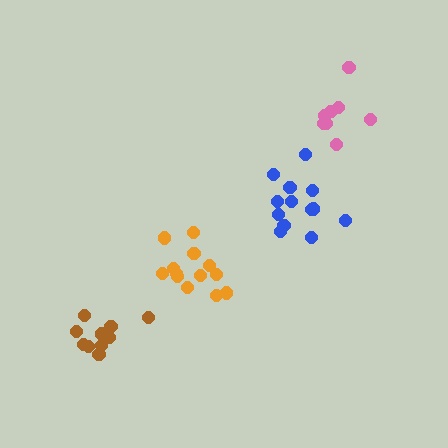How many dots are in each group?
Group 1: 10 dots, Group 2: 8 dots, Group 3: 13 dots, Group 4: 13 dots (44 total).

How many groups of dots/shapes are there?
There are 4 groups.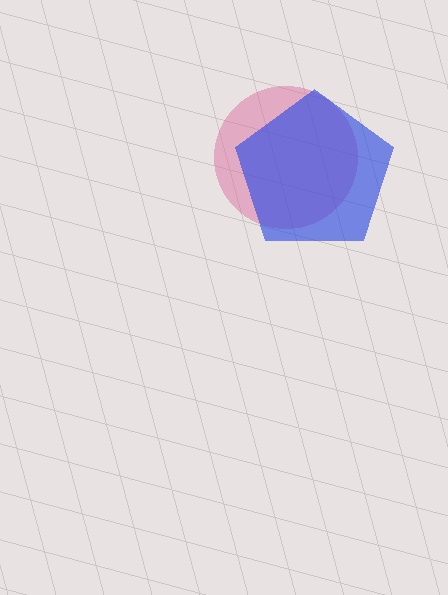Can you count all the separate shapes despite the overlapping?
Yes, there are 2 separate shapes.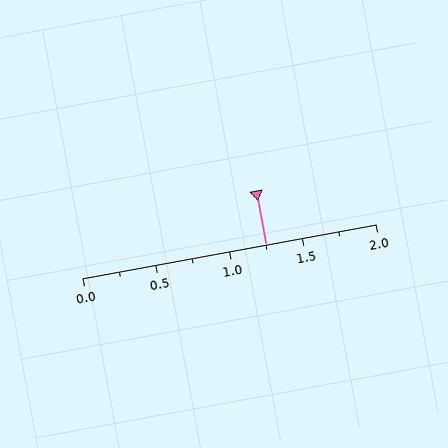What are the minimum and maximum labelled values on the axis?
The axis runs from 0.0 to 2.0.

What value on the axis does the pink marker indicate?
The marker indicates approximately 1.25.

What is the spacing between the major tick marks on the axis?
The major ticks are spaced 0.5 apart.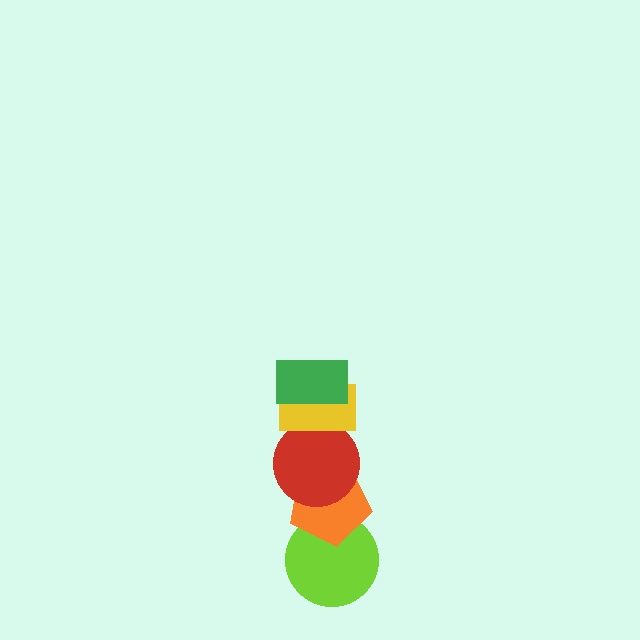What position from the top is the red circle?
The red circle is 3rd from the top.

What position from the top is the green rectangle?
The green rectangle is 1st from the top.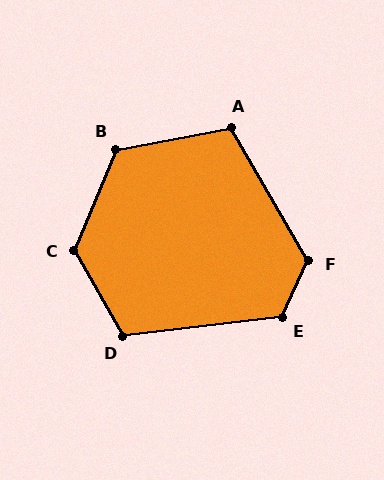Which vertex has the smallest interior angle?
A, at approximately 110 degrees.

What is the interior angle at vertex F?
Approximately 124 degrees (obtuse).